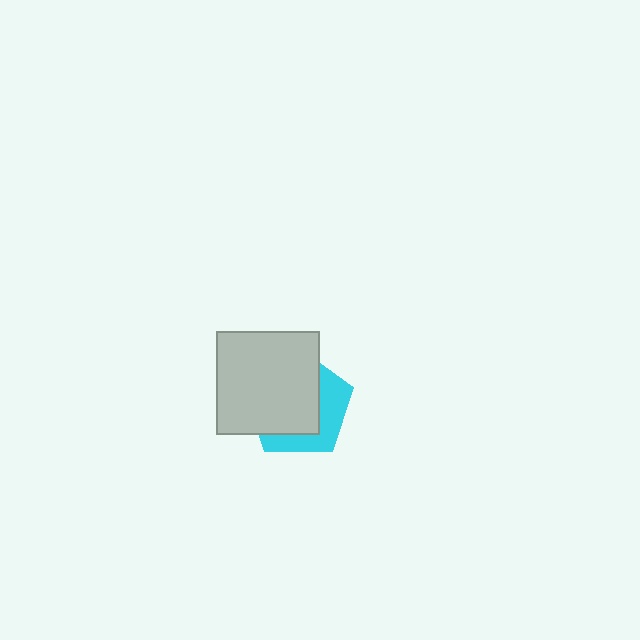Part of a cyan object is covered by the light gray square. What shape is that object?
It is a pentagon.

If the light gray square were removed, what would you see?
You would see the complete cyan pentagon.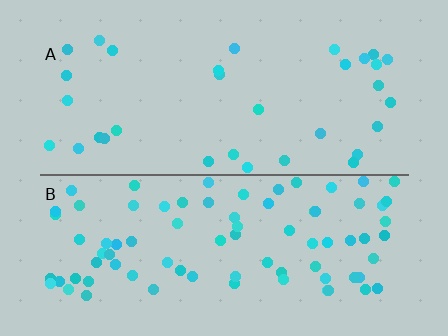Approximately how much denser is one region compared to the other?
Approximately 2.5× — region B over region A.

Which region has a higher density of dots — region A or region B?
B (the bottom).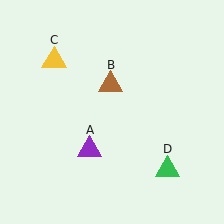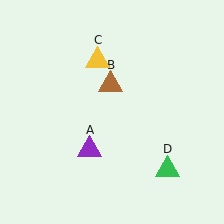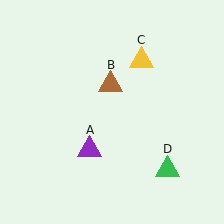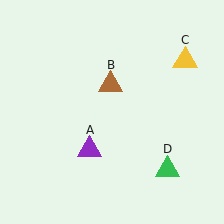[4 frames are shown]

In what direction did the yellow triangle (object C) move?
The yellow triangle (object C) moved right.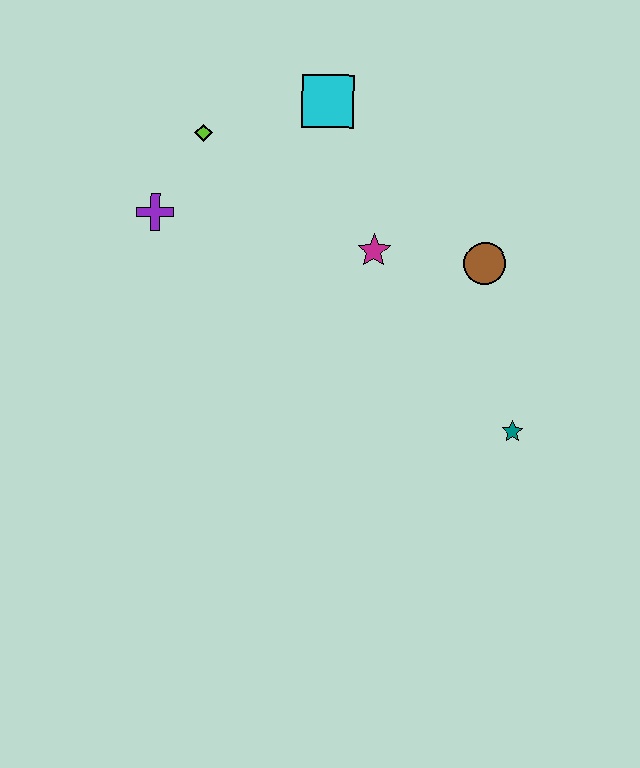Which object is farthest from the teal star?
The lime diamond is farthest from the teal star.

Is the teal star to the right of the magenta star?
Yes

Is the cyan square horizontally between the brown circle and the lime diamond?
Yes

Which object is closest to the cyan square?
The lime diamond is closest to the cyan square.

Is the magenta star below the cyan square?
Yes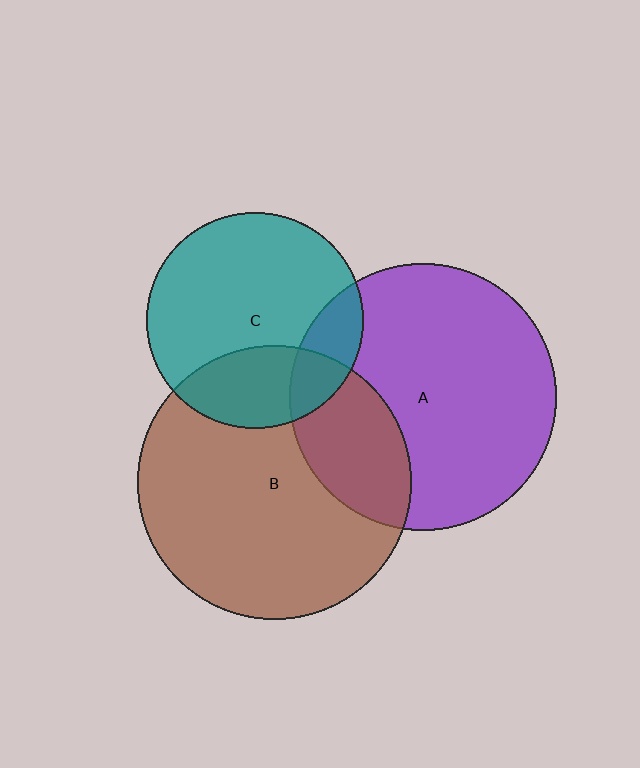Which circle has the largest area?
Circle B (brown).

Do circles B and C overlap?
Yes.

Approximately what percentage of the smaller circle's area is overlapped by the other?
Approximately 30%.